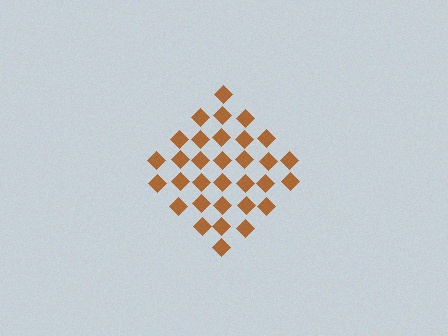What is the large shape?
The large shape is a diamond.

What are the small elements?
The small elements are diamonds.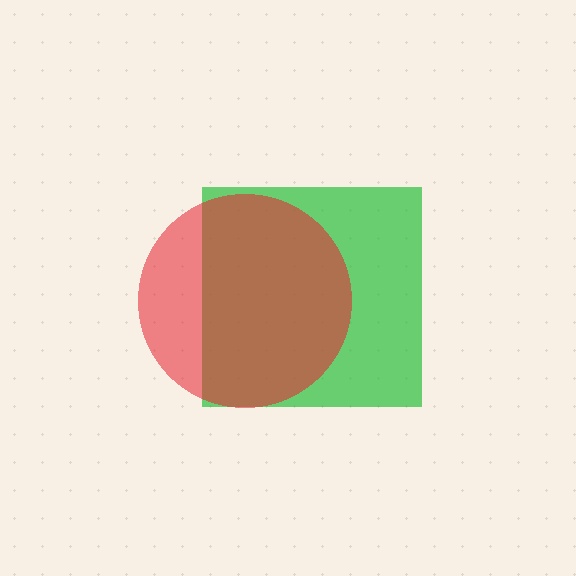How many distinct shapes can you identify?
There are 2 distinct shapes: a green square, a red circle.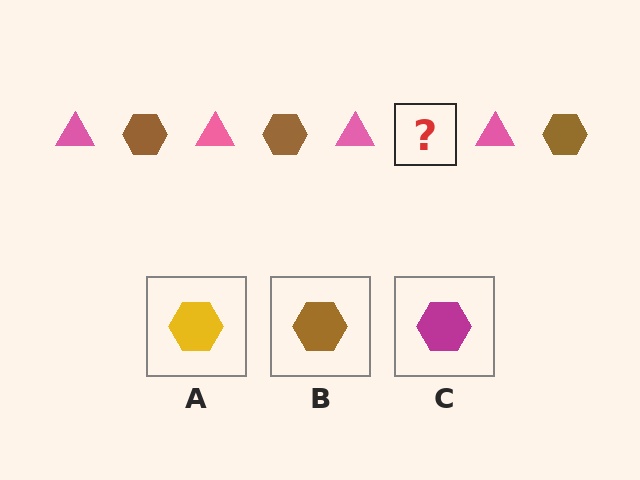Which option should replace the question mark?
Option B.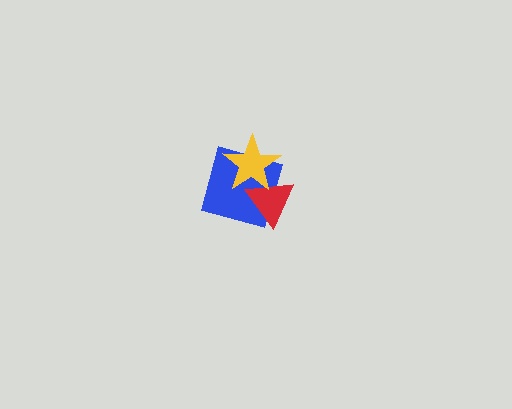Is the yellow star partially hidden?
No, no other shape covers it.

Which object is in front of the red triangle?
The yellow star is in front of the red triangle.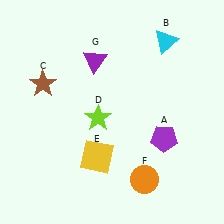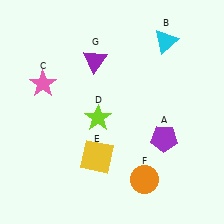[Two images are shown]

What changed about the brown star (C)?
In Image 1, C is brown. In Image 2, it changed to pink.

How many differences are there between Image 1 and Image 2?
There is 1 difference between the two images.